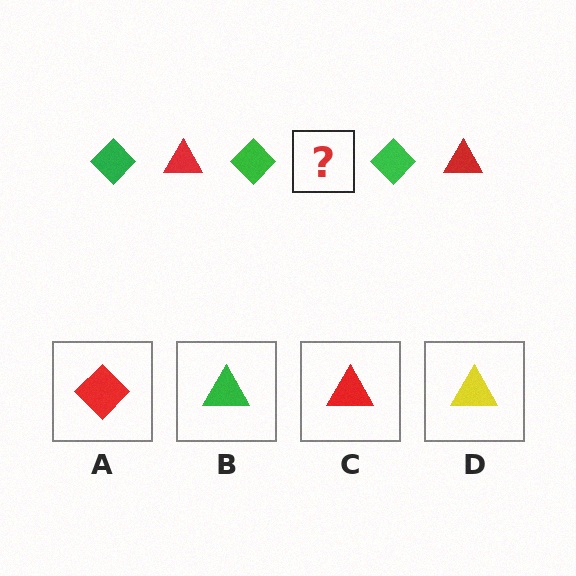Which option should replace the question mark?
Option C.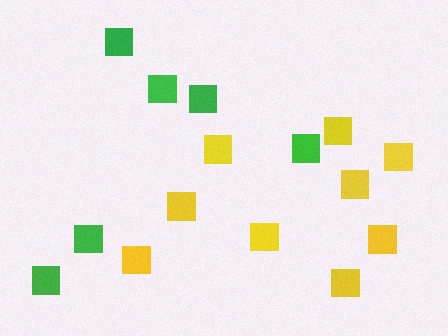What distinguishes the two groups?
There are 2 groups: one group of yellow squares (9) and one group of green squares (6).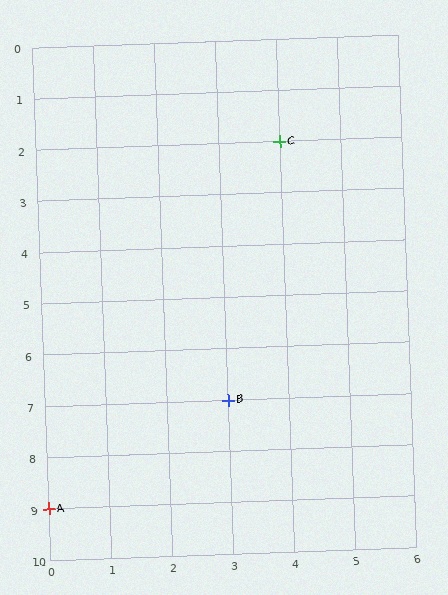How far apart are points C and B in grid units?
Points C and B are 1 column and 5 rows apart (about 5.1 grid units diagonally).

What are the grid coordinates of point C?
Point C is at grid coordinates (4, 2).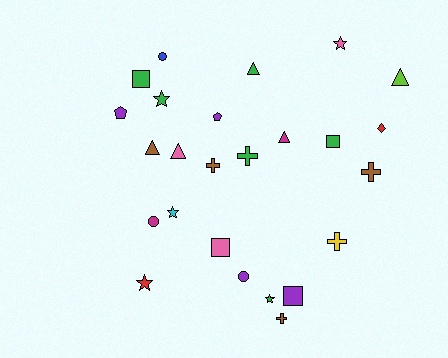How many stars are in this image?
There are 5 stars.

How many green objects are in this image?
There are 6 green objects.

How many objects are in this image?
There are 25 objects.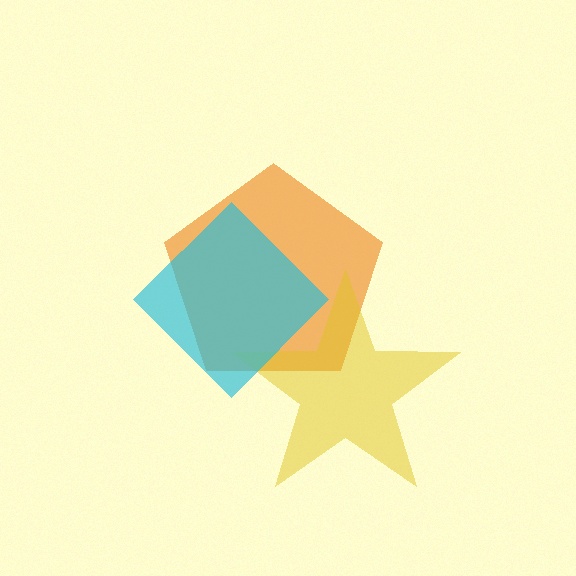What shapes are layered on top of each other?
The layered shapes are: an orange pentagon, a yellow star, a cyan diamond.